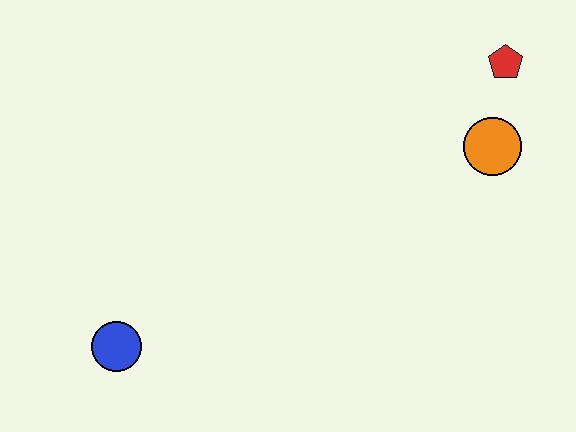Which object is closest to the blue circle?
The orange circle is closest to the blue circle.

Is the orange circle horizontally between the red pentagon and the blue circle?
Yes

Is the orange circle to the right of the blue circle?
Yes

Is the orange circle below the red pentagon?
Yes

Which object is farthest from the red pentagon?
The blue circle is farthest from the red pentagon.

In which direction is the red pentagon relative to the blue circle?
The red pentagon is to the right of the blue circle.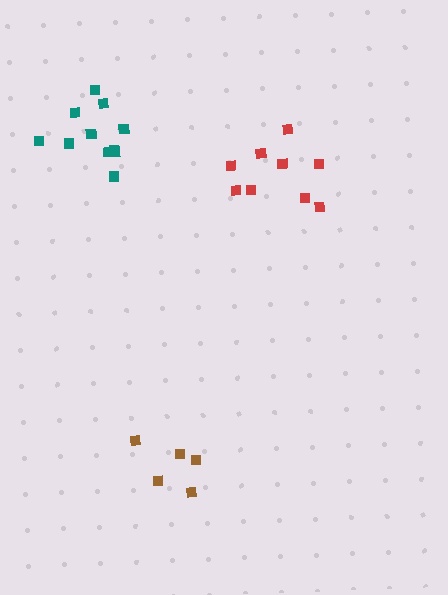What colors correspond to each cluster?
The clusters are colored: red, brown, teal.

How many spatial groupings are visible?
There are 3 spatial groupings.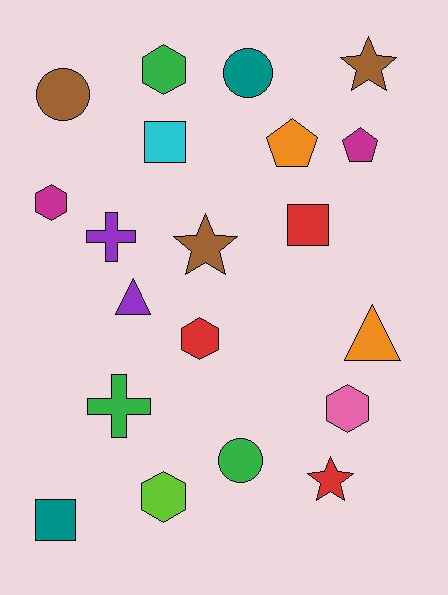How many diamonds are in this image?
There are no diamonds.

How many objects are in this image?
There are 20 objects.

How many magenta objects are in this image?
There are 2 magenta objects.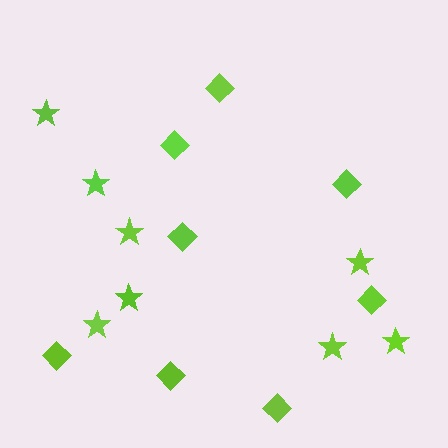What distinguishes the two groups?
There are 2 groups: one group of diamonds (8) and one group of stars (8).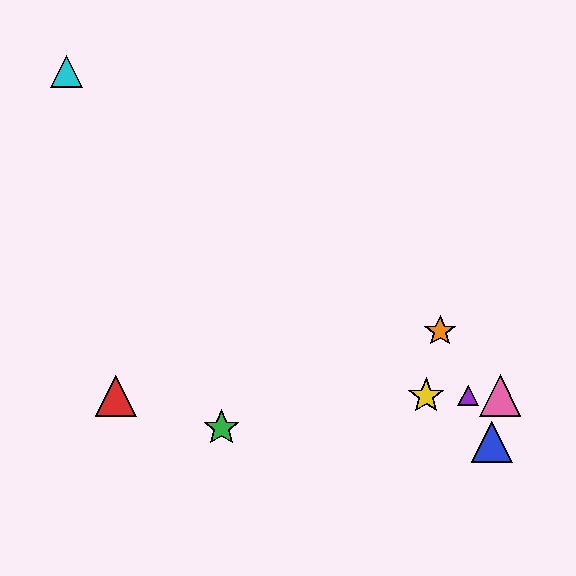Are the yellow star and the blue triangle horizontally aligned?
No, the yellow star is at y≈396 and the blue triangle is at y≈442.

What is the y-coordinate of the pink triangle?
The pink triangle is at y≈396.